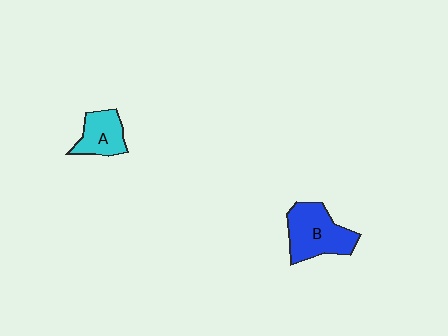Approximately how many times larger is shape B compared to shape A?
Approximately 1.6 times.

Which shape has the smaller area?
Shape A (cyan).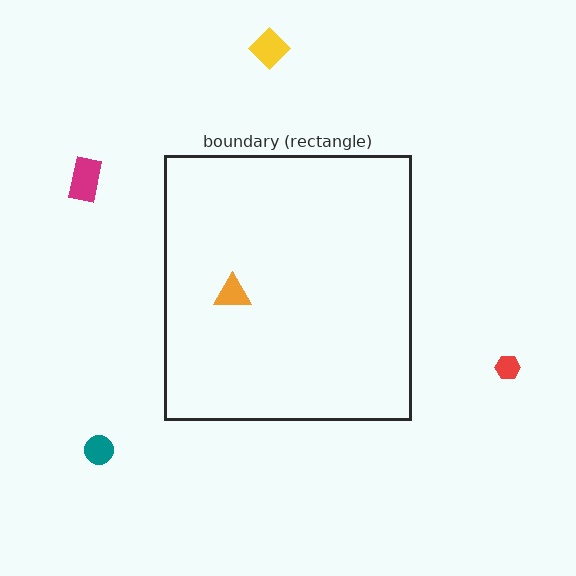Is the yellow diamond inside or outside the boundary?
Outside.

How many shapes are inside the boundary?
1 inside, 4 outside.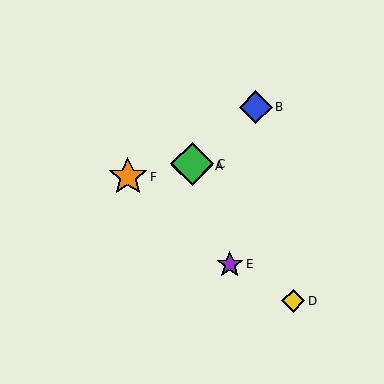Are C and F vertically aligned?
No, C is at x≈192 and F is at x≈128.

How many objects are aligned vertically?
2 objects (A, C) are aligned vertically.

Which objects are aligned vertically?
Objects A, C are aligned vertically.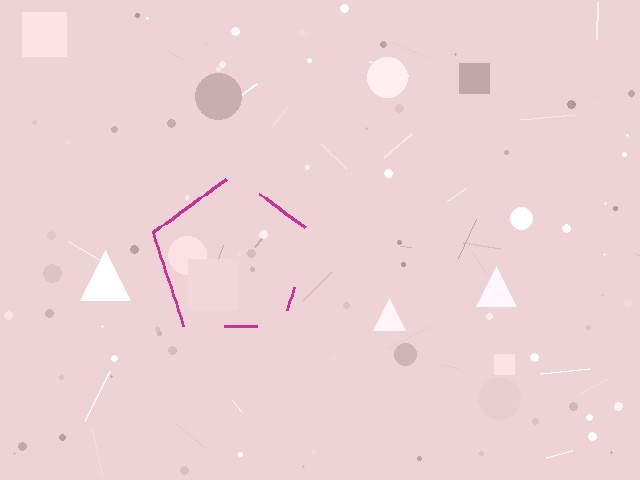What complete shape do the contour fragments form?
The contour fragments form a pentagon.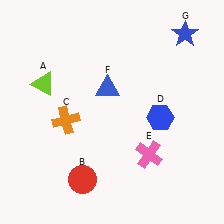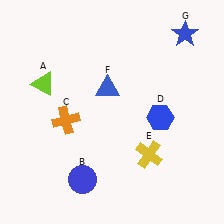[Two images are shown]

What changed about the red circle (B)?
In Image 1, B is red. In Image 2, it changed to blue.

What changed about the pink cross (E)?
In Image 1, E is pink. In Image 2, it changed to yellow.